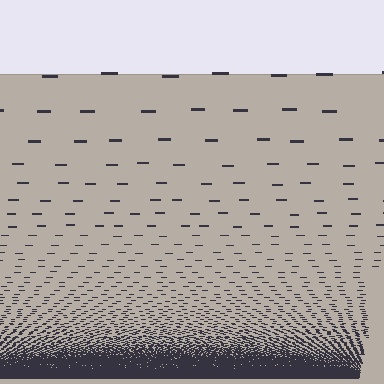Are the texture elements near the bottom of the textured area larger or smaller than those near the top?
Smaller. The gradient is inverted — elements near the bottom are smaller and denser.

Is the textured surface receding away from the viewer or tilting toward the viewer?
The surface appears to tilt toward the viewer. Texture elements get larger and sparser toward the top.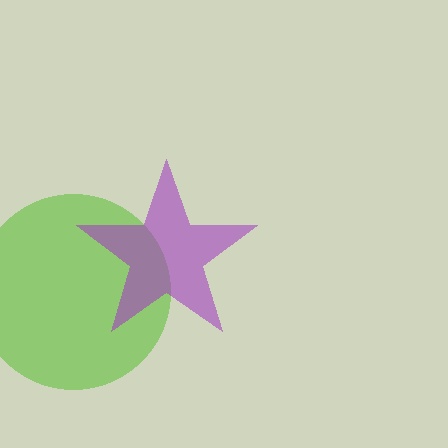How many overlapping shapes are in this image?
There are 2 overlapping shapes in the image.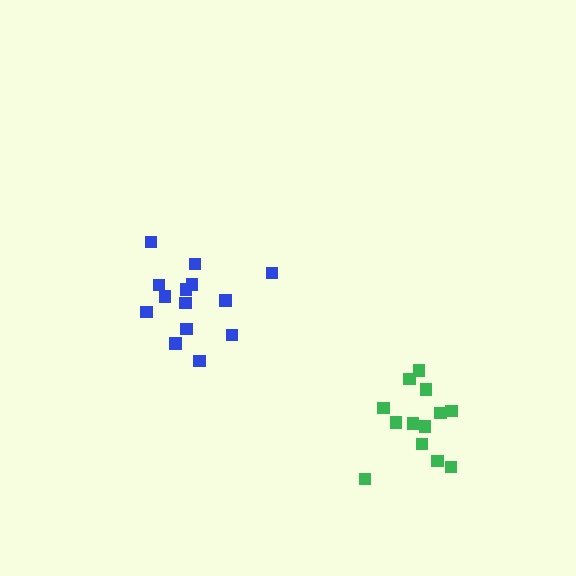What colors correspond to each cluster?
The clusters are colored: blue, green.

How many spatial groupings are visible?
There are 2 spatial groupings.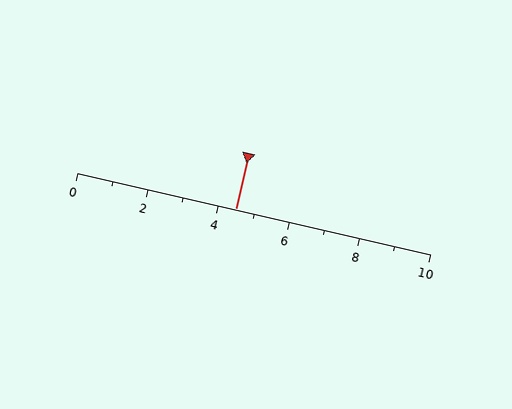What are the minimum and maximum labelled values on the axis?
The axis runs from 0 to 10.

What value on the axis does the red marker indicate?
The marker indicates approximately 4.5.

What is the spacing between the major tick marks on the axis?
The major ticks are spaced 2 apart.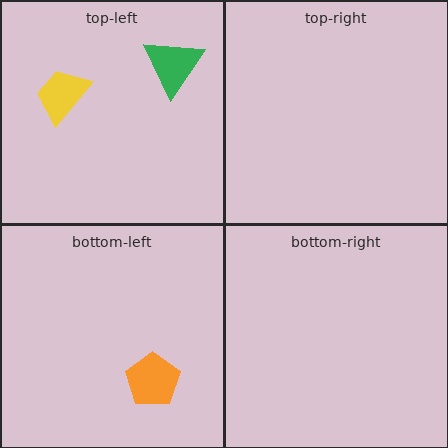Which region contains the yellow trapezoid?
The top-left region.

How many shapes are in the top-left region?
2.